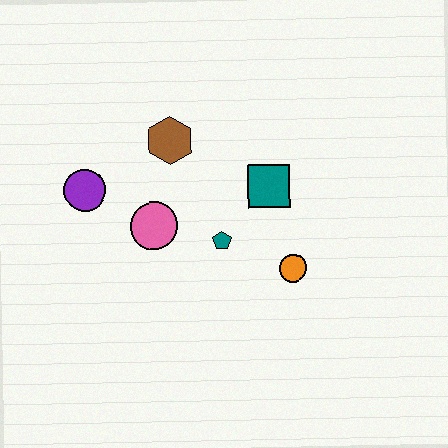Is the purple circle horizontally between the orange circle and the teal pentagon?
No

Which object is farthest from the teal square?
The purple circle is farthest from the teal square.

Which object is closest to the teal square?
The teal pentagon is closest to the teal square.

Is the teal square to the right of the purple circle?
Yes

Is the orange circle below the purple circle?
Yes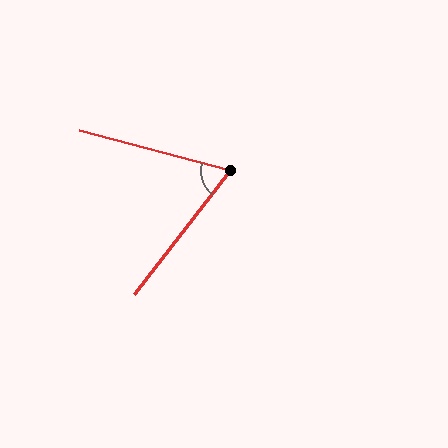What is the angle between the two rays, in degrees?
Approximately 67 degrees.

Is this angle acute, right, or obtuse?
It is acute.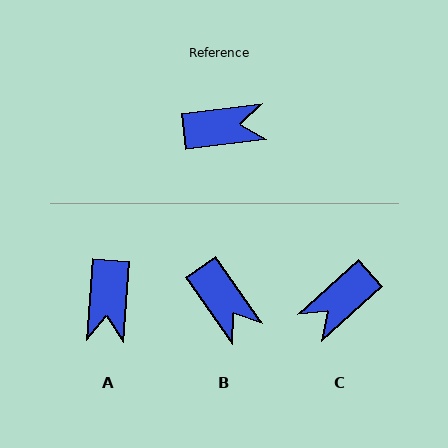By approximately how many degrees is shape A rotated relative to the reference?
Approximately 101 degrees clockwise.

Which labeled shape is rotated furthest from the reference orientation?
C, about 145 degrees away.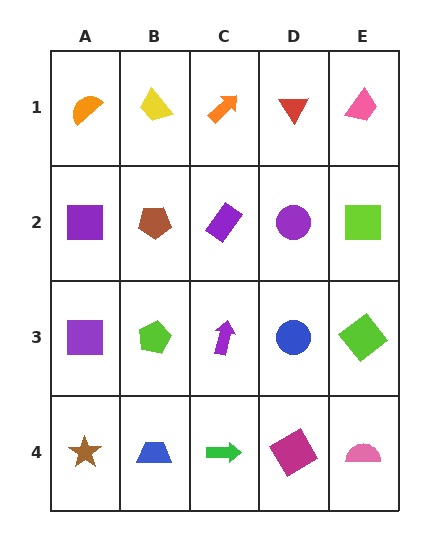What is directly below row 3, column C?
A green arrow.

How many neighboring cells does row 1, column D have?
3.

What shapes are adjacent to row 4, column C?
A purple arrow (row 3, column C), a blue trapezoid (row 4, column B), a magenta square (row 4, column D).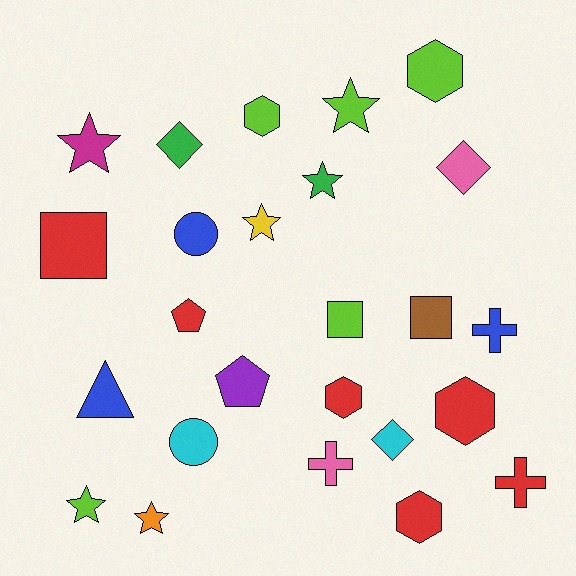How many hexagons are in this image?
There are 5 hexagons.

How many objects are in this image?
There are 25 objects.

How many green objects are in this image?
There are 2 green objects.